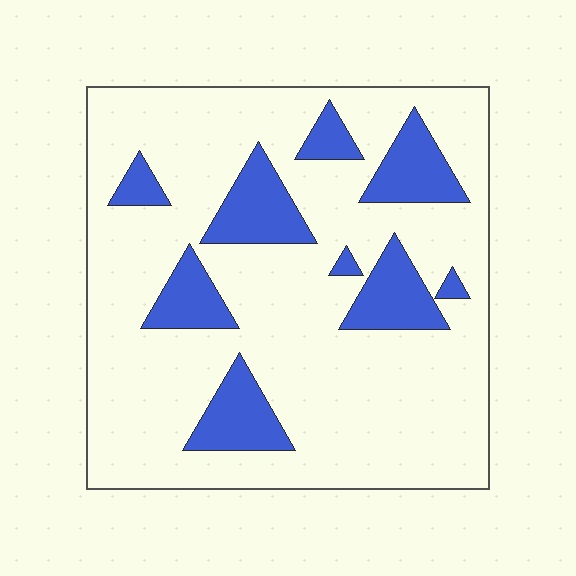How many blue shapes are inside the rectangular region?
9.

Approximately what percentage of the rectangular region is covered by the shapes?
Approximately 20%.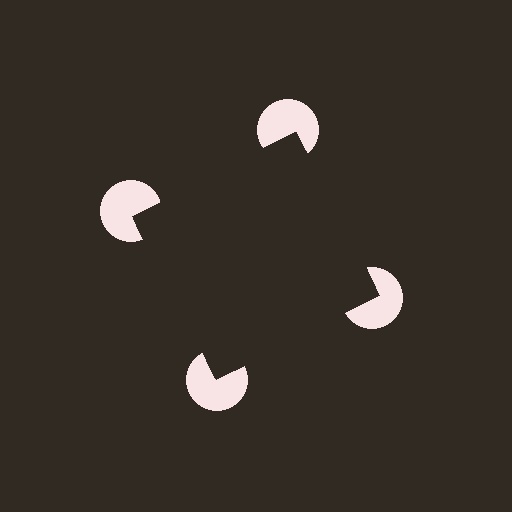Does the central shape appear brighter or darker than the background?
It typically appears slightly darker than the background, even though no actual brightness change is drawn.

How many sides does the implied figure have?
4 sides.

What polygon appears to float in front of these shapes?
An illusory square — its edges are inferred from the aligned wedge cuts in the pac-man discs, not physically drawn.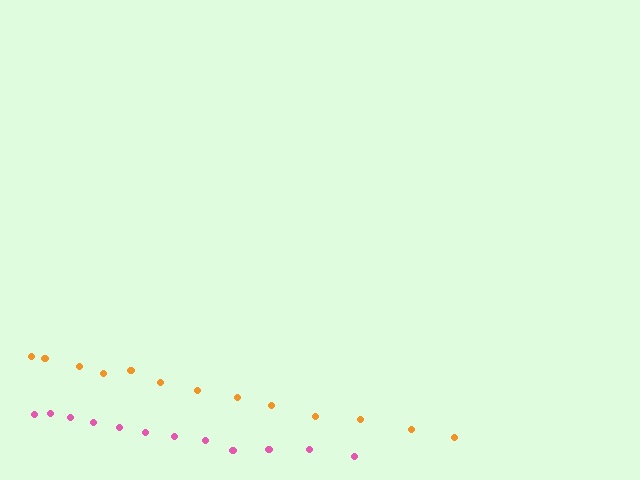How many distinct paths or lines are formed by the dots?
There are 2 distinct paths.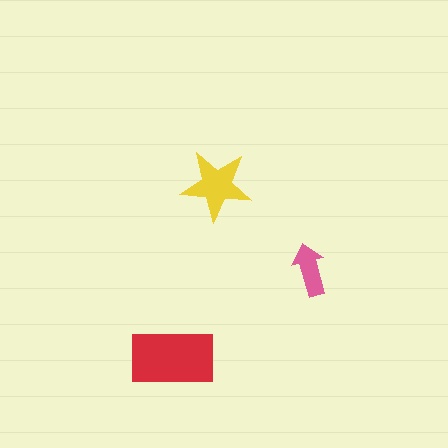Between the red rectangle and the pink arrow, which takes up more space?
The red rectangle.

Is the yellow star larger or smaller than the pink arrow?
Larger.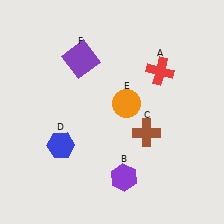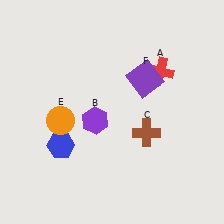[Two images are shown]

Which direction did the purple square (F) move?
The purple square (F) moved right.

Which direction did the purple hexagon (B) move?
The purple hexagon (B) moved up.